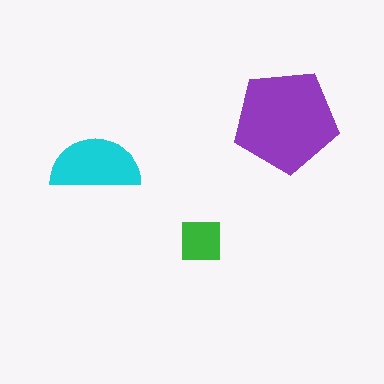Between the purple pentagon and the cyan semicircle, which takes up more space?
The purple pentagon.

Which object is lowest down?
The green square is bottommost.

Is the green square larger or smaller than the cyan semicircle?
Smaller.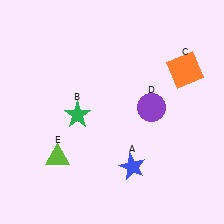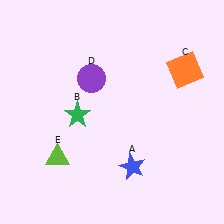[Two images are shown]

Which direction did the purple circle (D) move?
The purple circle (D) moved left.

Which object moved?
The purple circle (D) moved left.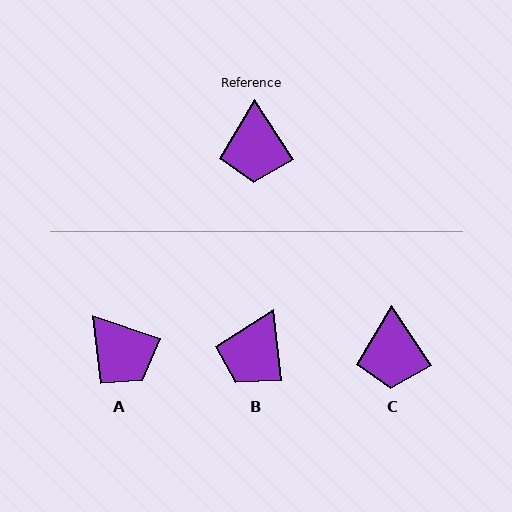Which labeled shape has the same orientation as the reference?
C.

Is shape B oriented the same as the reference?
No, it is off by about 27 degrees.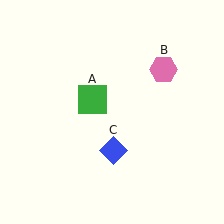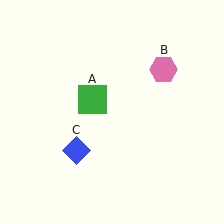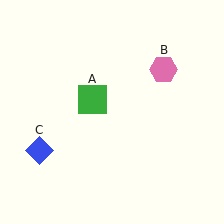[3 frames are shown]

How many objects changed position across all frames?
1 object changed position: blue diamond (object C).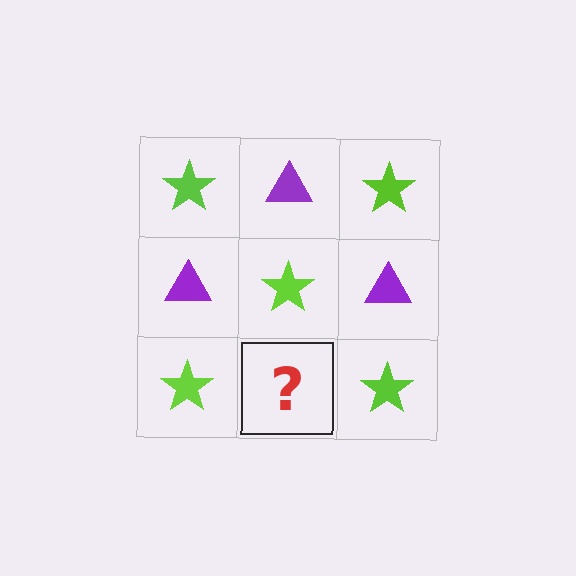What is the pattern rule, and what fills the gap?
The rule is that it alternates lime star and purple triangle in a checkerboard pattern. The gap should be filled with a purple triangle.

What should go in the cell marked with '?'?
The missing cell should contain a purple triangle.